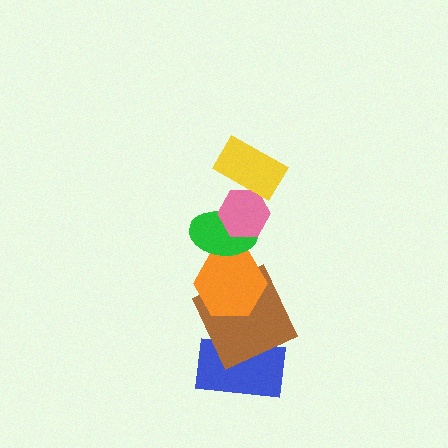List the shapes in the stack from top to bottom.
From top to bottom: the yellow rectangle, the pink hexagon, the green ellipse, the orange hexagon, the brown square, the blue rectangle.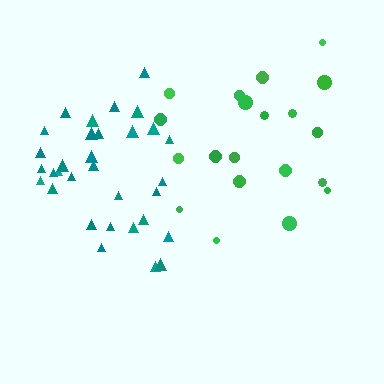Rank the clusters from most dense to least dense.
teal, green.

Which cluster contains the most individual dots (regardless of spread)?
Teal (32).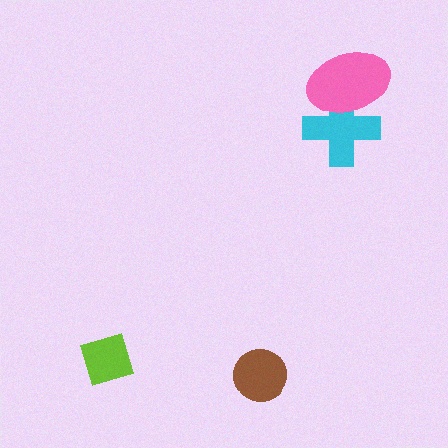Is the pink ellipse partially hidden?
No, no other shape covers it.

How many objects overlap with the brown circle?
0 objects overlap with the brown circle.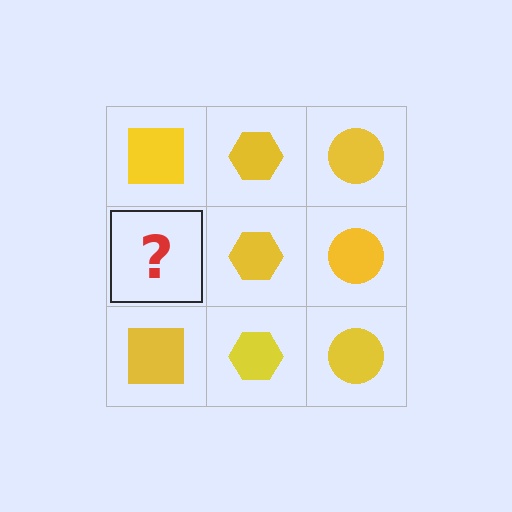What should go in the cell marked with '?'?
The missing cell should contain a yellow square.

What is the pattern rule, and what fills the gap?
The rule is that each column has a consistent shape. The gap should be filled with a yellow square.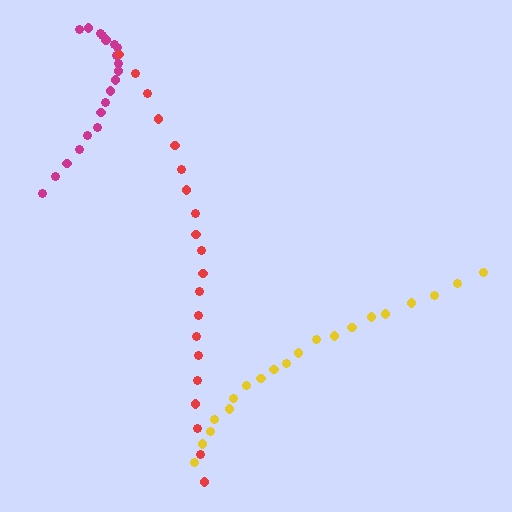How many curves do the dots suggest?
There are 3 distinct paths.